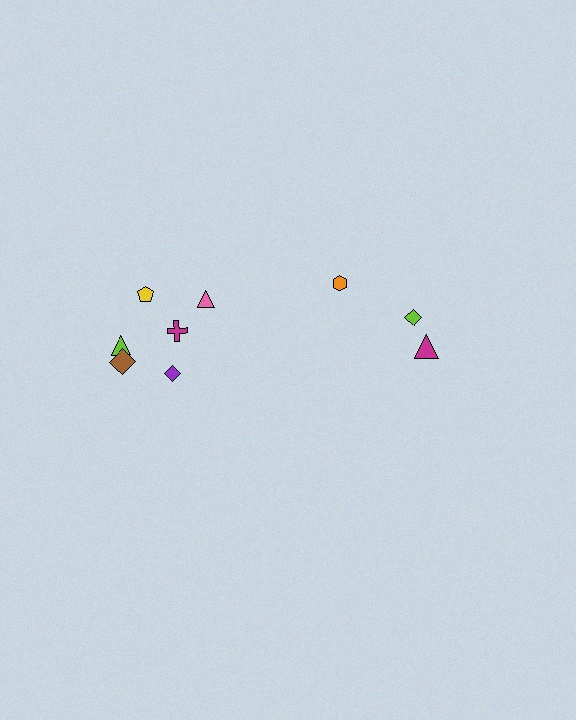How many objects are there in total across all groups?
There are 9 objects.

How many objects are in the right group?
There are 3 objects.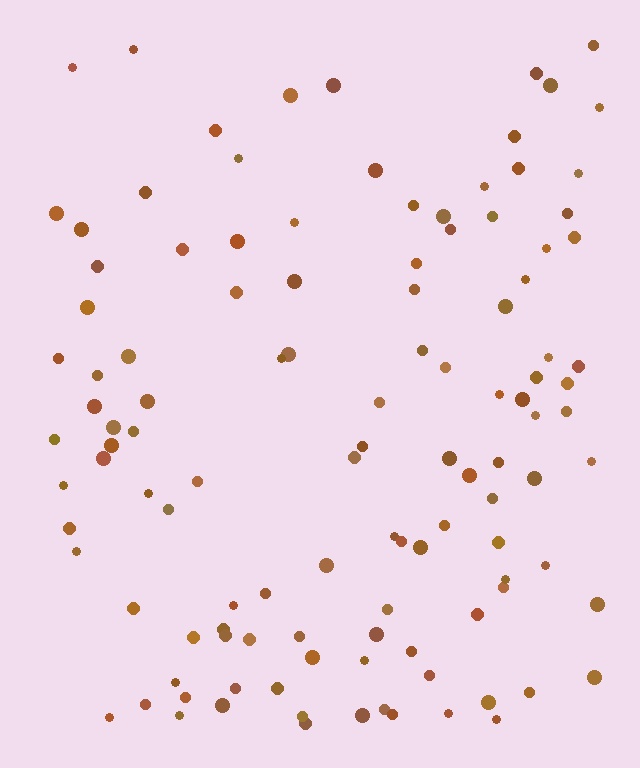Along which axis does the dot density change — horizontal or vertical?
Vertical.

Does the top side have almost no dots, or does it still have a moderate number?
Still a moderate number, just noticeably fewer than the bottom.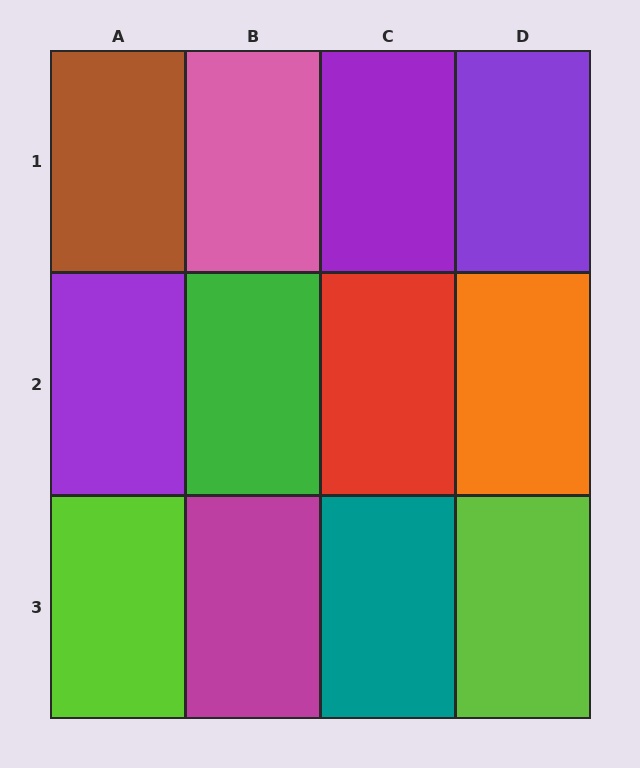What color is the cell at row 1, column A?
Brown.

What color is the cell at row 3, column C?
Teal.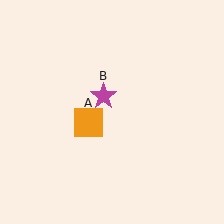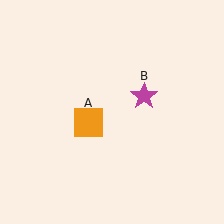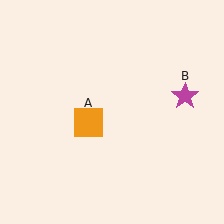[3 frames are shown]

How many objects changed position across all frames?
1 object changed position: magenta star (object B).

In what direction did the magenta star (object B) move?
The magenta star (object B) moved right.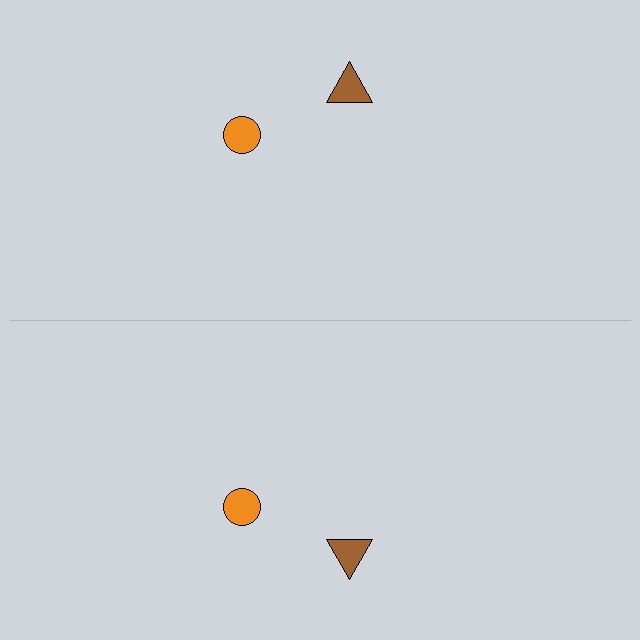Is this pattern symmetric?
Yes, this pattern has bilateral (reflection) symmetry.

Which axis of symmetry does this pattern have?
The pattern has a horizontal axis of symmetry running through the center of the image.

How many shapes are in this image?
There are 4 shapes in this image.